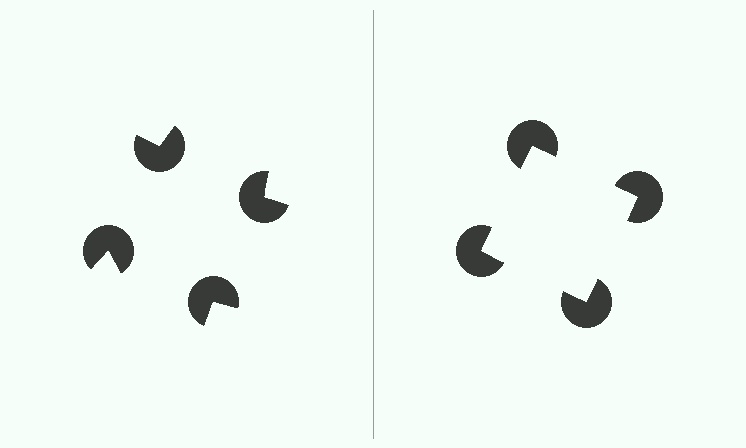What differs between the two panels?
The pac-man discs are positioned identically on both sides; only the wedge orientations differ. On the right they align to a square; on the left they are misaligned.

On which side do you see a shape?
An illusory square appears on the right side. On the left side the wedge cuts are rotated, so no coherent shape forms.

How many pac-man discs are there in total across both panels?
8 — 4 on each side.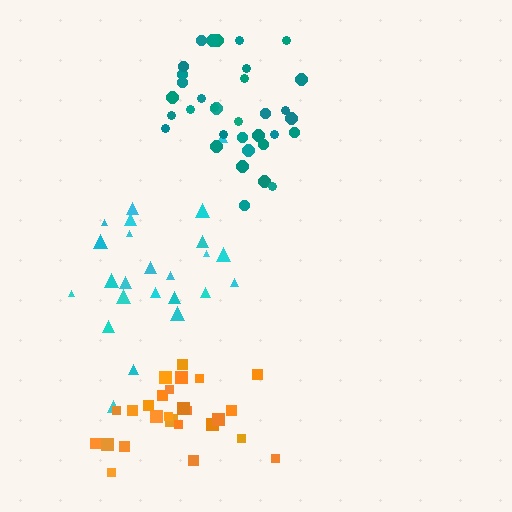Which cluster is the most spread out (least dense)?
Cyan.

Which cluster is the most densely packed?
Teal.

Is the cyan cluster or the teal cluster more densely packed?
Teal.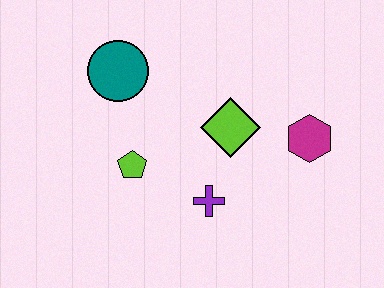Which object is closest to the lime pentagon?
The purple cross is closest to the lime pentagon.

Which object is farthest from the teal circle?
The magenta hexagon is farthest from the teal circle.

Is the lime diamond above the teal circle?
No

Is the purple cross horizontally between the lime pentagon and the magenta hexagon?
Yes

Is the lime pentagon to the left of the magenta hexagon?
Yes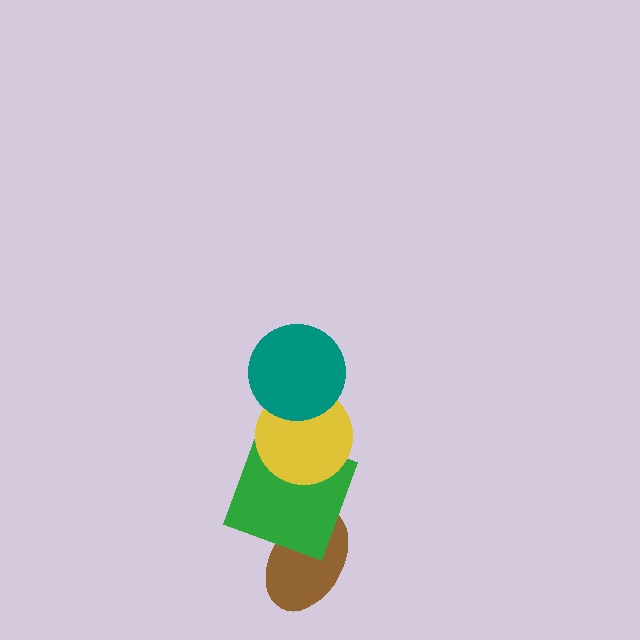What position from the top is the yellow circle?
The yellow circle is 2nd from the top.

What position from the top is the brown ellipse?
The brown ellipse is 4th from the top.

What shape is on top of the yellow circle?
The teal circle is on top of the yellow circle.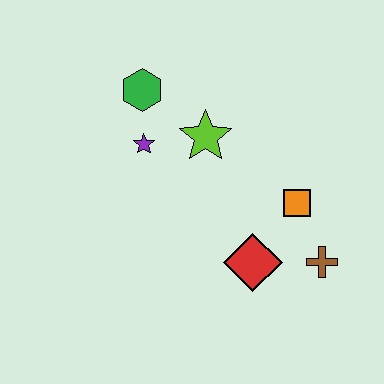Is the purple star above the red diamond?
Yes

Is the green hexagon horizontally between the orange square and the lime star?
No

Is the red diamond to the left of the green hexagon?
No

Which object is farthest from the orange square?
The green hexagon is farthest from the orange square.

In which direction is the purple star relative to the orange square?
The purple star is to the left of the orange square.